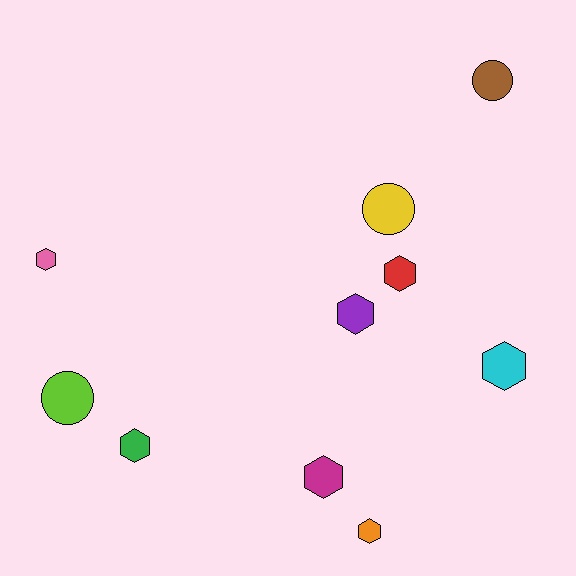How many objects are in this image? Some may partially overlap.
There are 10 objects.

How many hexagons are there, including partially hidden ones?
There are 7 hexagons.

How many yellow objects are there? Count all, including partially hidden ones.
There is 1 yellow object.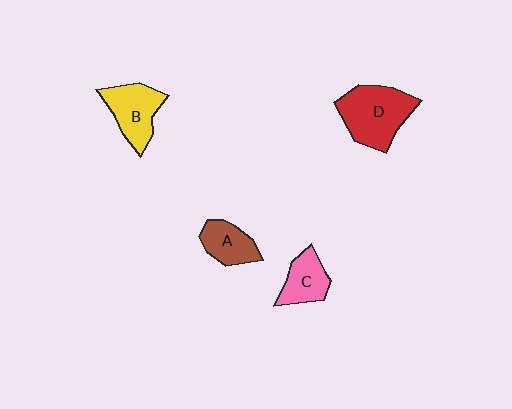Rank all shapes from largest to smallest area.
From largest to smallest: D (red), B (yellow), C (pink), A (brown).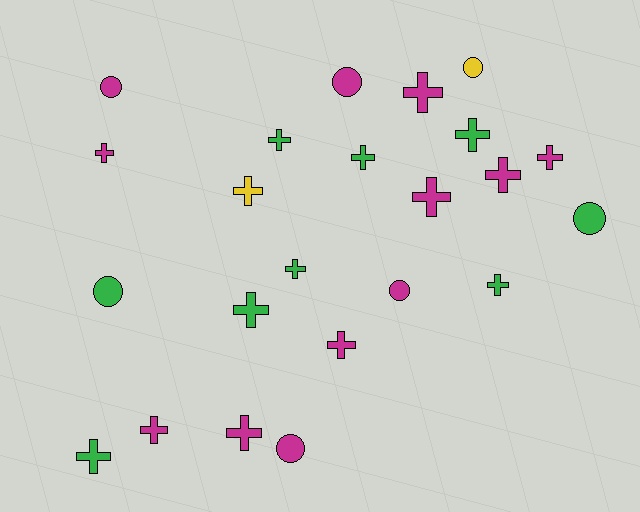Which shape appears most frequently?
Cross, with 16 objects.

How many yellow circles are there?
There is 1 yellow circle.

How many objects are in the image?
There are 23 objects.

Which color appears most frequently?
Magenta, with 12 objects.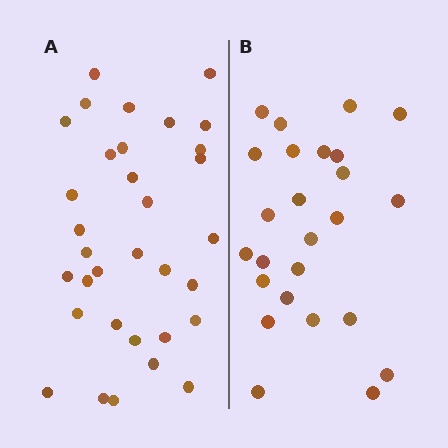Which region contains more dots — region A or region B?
Region A (the left region) has more dots.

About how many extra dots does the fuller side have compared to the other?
Region A has roughly 8 or so more dots than region B.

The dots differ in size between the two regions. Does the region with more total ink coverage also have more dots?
No. Region B has more total ink coverage because its dots are larger, but region A actually contains more individual dots. Total area can be misleading — the number of items is what matters here.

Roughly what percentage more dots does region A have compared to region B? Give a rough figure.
About 30% more.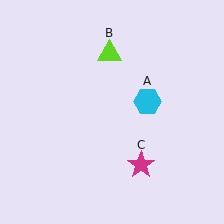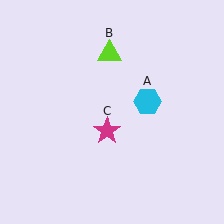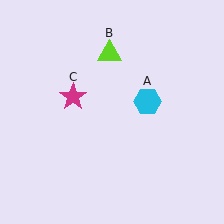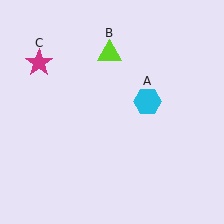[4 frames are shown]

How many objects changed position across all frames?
1 object changed position: magenta star (object C).